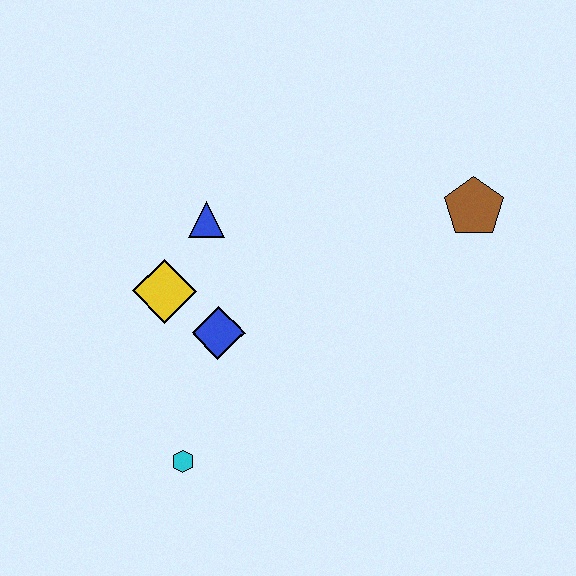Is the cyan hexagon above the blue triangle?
No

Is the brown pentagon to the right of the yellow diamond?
Yes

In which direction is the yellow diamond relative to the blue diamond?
The yellow diamond is to the left of the blue diamond.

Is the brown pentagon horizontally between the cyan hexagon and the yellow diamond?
No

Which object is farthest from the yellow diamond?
The brown pentagon is farthest from the yellow diamond.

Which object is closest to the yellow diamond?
The blue diamond is closest to the yellow diamond.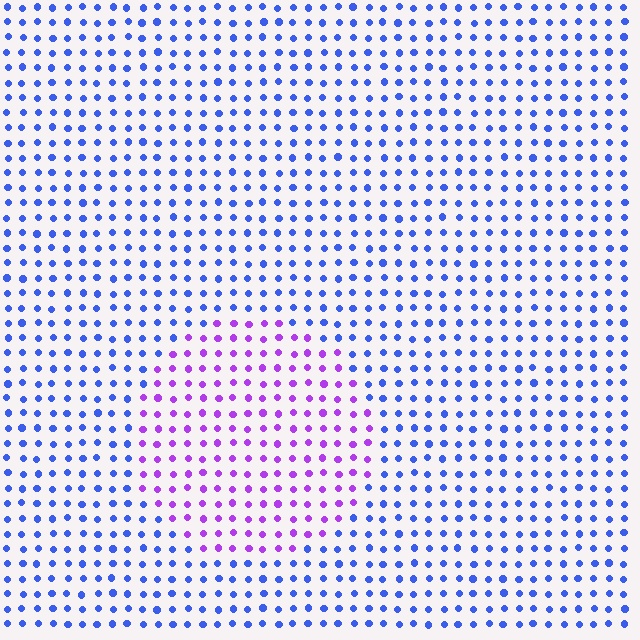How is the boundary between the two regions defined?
The boundary is defined purely by a slight shift in hue (about 52 degrees). Spacing, size, and orientation are identical on both sides.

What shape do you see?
I see a circle.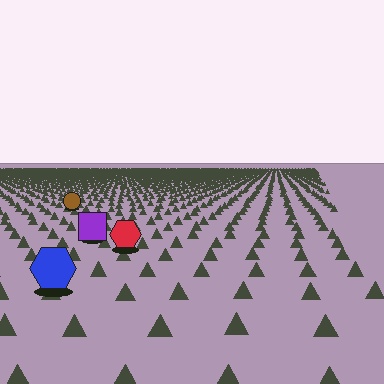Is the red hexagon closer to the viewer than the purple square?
Yes. The red hexagon is closer — you can tell from the texture gradient: the ground texture is coarser near it.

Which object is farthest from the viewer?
The brown circle is farthest from the viewer. It appears smaller and the ground texture around it is denser.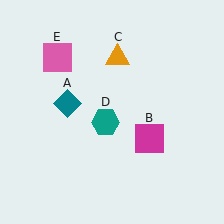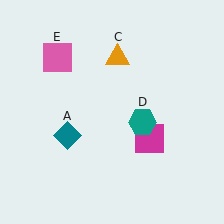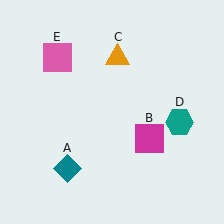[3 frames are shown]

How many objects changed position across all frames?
2 objects changed position: teal diamond (object A), teal hexagon (object D).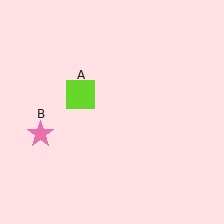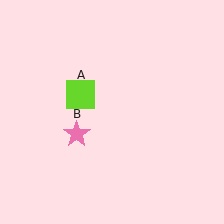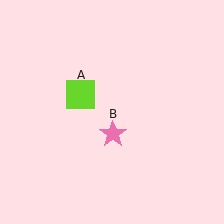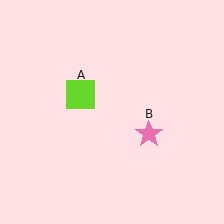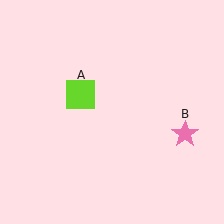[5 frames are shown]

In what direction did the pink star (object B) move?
The pink star (object B) moved right.